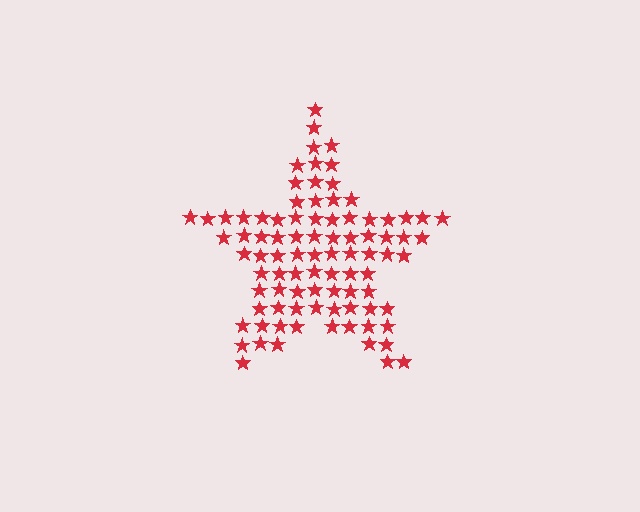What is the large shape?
The large shape is a star.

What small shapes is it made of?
It is made of small stars.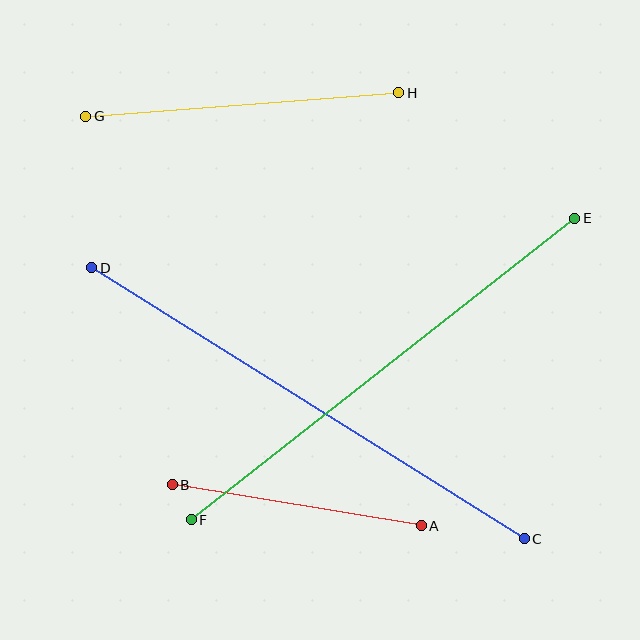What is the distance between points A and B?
The distance is approximately 252 pixels.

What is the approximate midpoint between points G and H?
The midpoint is at approximately (242, 104) pixels.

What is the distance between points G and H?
The distance is approximately 314 pixels.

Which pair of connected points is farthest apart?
Points C and D are farthest apart.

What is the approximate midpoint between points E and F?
The midpoint is at approximately (383, 369) pixels.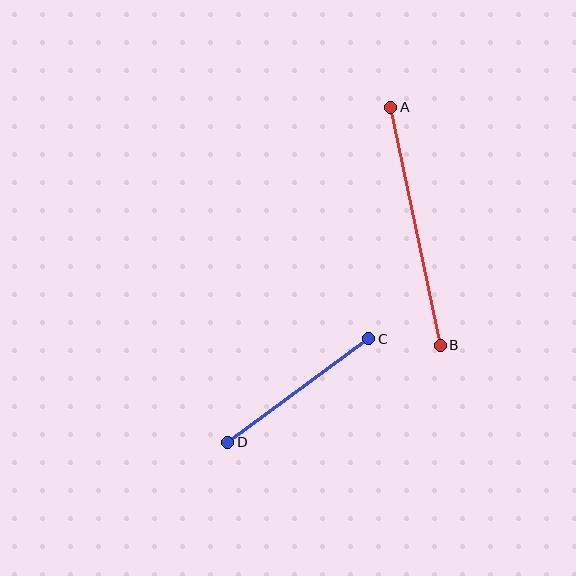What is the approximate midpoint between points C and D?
The midpoint is at approximately (298, 390) pixels.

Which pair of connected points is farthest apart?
Points A and B are farthest apart.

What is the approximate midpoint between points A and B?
The midpoint is at approximately (415, 226) pixels.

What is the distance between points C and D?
The distance is approximately 175 pixels.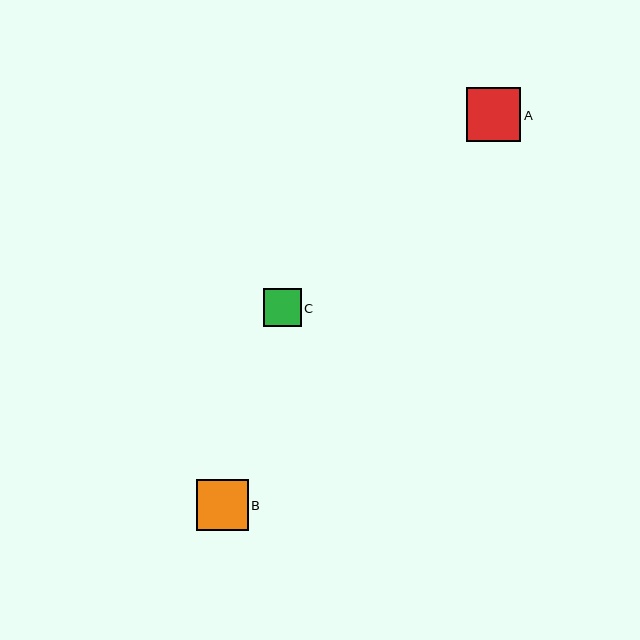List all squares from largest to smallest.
From largest to smallest: A, B, C.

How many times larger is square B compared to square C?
Square B is approximately 1.4 times the size of square C.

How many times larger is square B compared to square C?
Square B is approximately 1.4 times the size of square C.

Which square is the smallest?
Square C is the smallest with a size of approximately 38 pixels.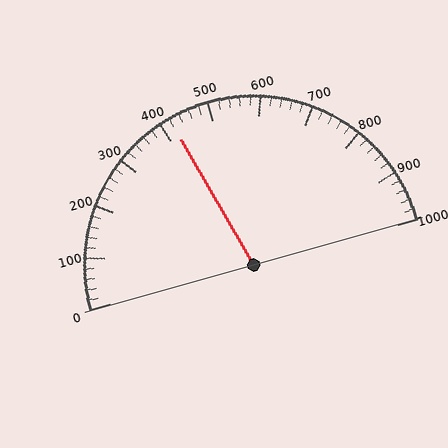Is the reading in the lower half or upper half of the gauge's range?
The reading is in the lower half of the range (0 to 1000).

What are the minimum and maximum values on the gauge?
The gauge ranges from 0 to 1000.